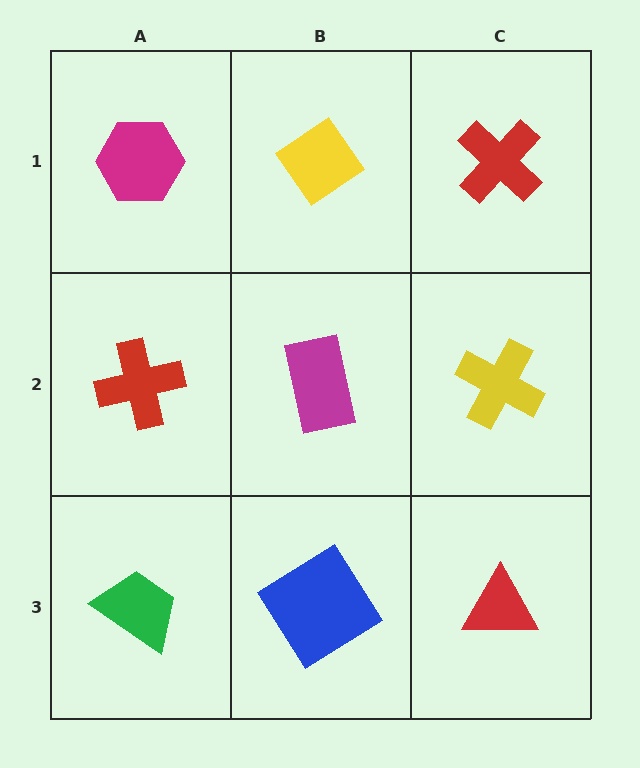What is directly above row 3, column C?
A yellow cross.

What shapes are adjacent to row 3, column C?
A yellow cross (row 2, column C), a blue diamond (row 3, column B).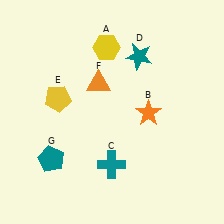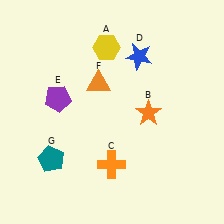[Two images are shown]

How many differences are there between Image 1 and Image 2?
There are 3 differences between the two images.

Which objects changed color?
C changed from teal to orange. D changed from teal to blue. E changed from yellow to purple.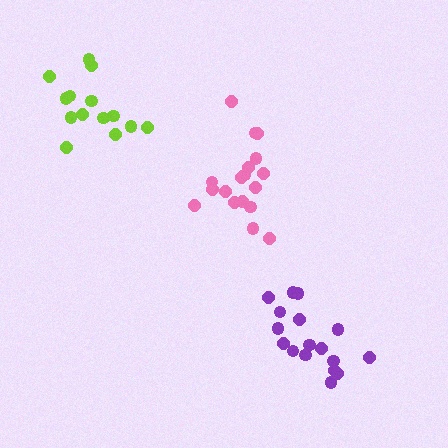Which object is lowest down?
The purple cluster is bottommost.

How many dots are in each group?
Group 1: 17 dots, Group 2: 18 dots, Group 3: 14 dots (49 total).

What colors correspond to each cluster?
The clusters are colored: purple, pink, lime.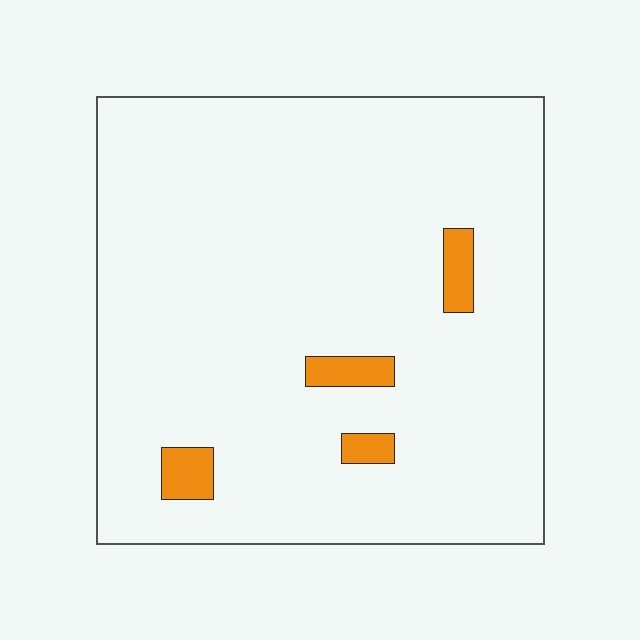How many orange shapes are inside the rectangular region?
4.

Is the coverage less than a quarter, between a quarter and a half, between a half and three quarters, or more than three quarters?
Less than a quarter.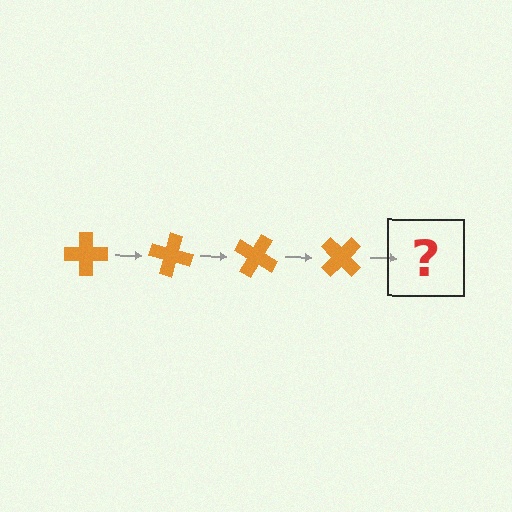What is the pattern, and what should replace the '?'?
The pattern is that the cross rotates 15 degrees each step. The '?' should be an orange cross rotated 60 degrees.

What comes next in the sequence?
The next element should be an orange cross rotated 60 degrees.